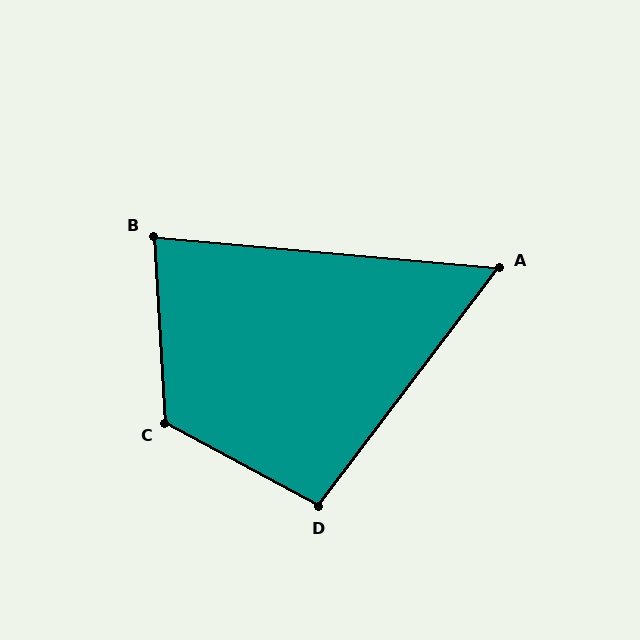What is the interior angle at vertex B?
Approximately 81 degrees (acute).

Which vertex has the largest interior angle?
C, at approximately 122 degrees.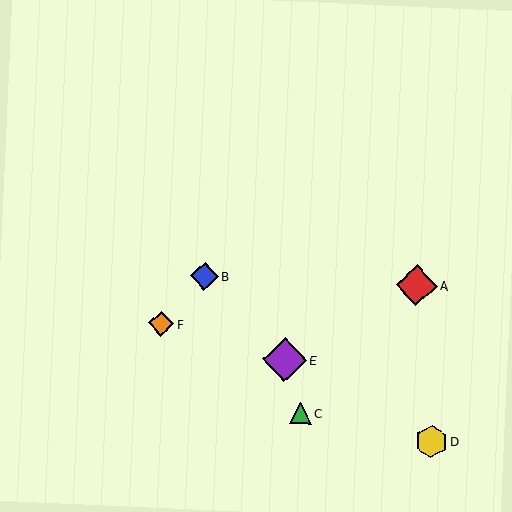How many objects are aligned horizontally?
2 objects (A, B) are aligned horizontally.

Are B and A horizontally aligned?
Yes, both are at y≈276.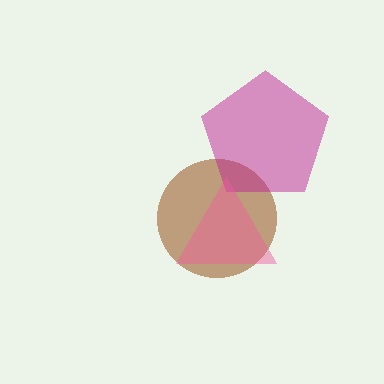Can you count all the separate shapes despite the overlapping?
Yes, there are 3 separate shapes.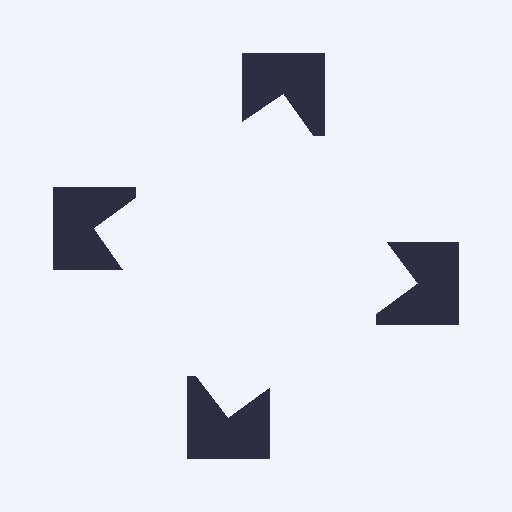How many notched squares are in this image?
There are 4 — one at each vertex of the illusory square.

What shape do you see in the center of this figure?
An illusory square — its edges are inferred from the aligned wedge cuts in the notched squares, not physically drawn.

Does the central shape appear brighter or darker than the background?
It typically appears slightly brighter than the background, even though no actual brightness change is drawn.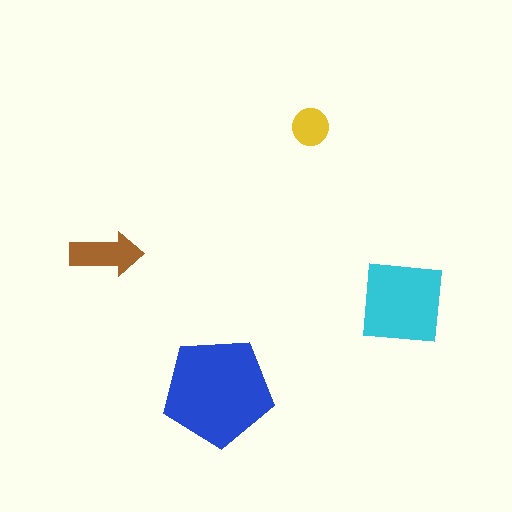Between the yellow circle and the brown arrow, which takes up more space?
The brown arrow.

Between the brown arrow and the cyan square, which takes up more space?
The cyan square.